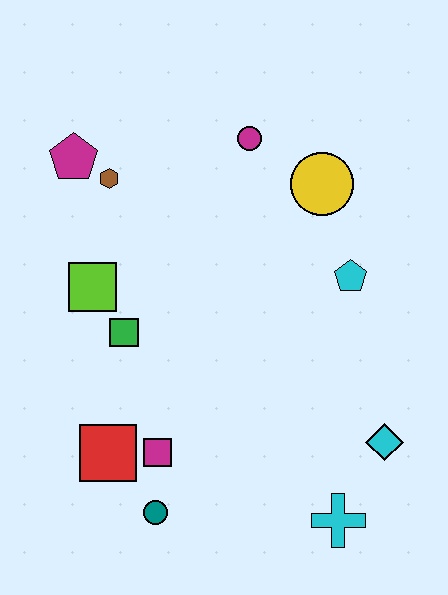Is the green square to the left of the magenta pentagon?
No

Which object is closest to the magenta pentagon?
The brown hexagon is closest to the magenta pentagon.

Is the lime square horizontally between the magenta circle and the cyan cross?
No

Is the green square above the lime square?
No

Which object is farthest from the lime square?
The cyan cross is farthest from the lime square.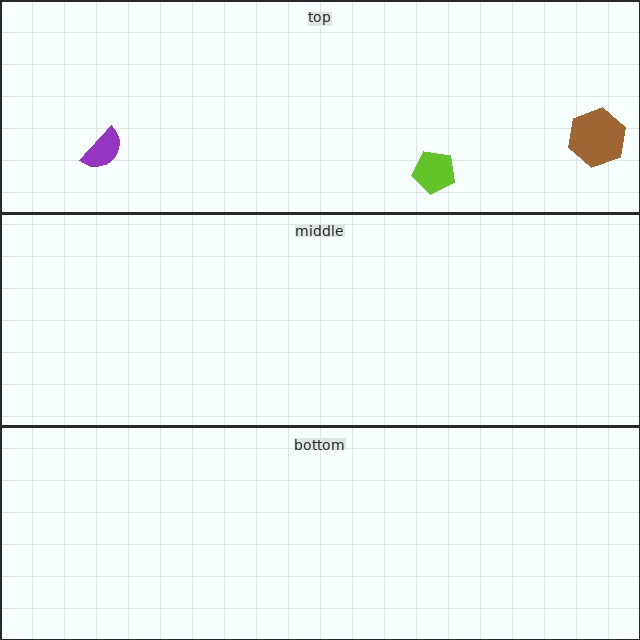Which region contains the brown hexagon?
The top region.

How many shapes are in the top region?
3.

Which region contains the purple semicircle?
The top region.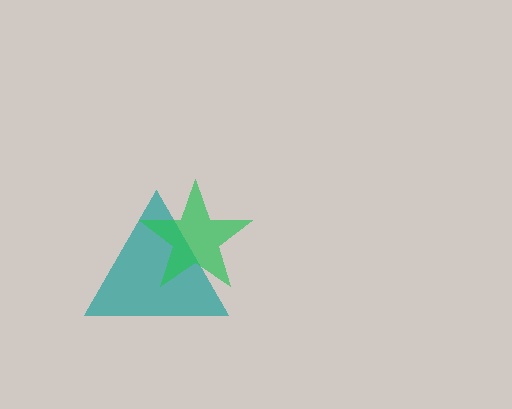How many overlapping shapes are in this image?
There are 2 overlapping shapes in the image.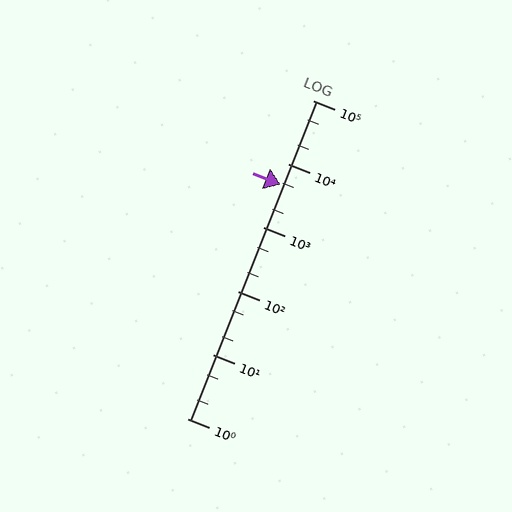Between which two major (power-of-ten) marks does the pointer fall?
The pointer is between 1000 and 10000.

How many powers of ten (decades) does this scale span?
The scale spans 5 decades, from 1 to 100000.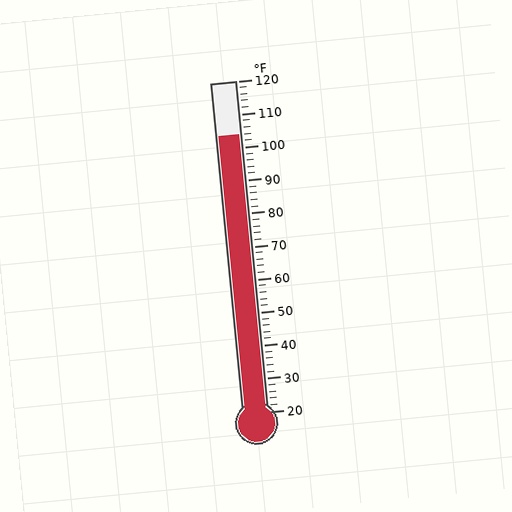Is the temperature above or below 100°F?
The temperature is above 100°F.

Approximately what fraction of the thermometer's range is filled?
The thermometer is filled to approximately 85% of its range.